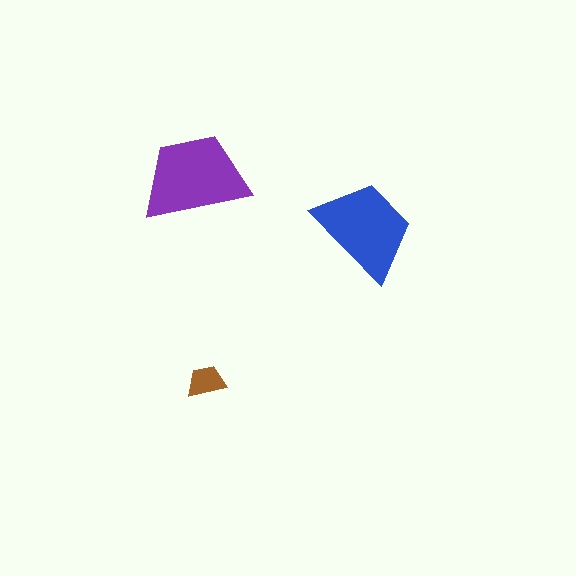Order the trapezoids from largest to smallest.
the purple one, the blue one, the brown one.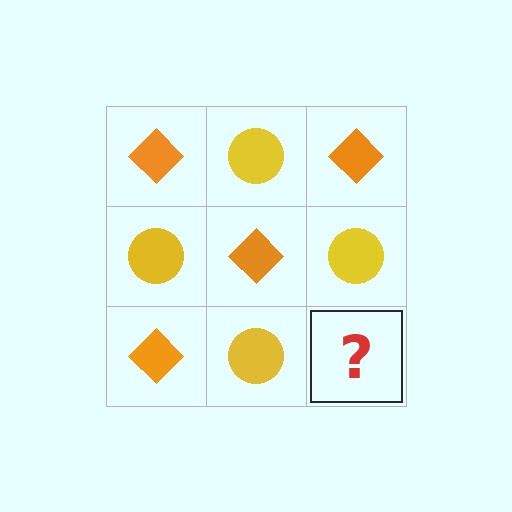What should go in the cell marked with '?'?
The missing cell should contain an orange diamond.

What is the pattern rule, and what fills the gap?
The rule is that it alternates orange diamond and yellow circle in a checkerboard pattern. The gap should be filled with an orange diamond.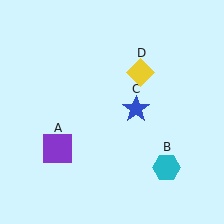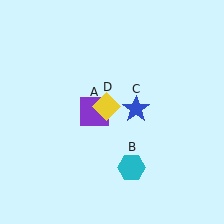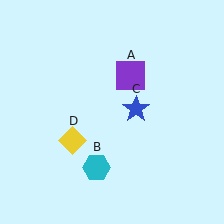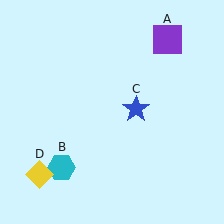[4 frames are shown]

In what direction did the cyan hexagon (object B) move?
The cyan hexagon (object B) moved left.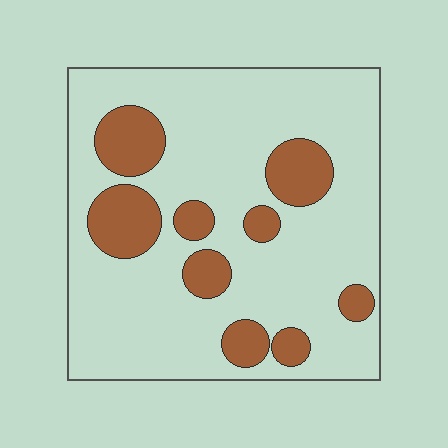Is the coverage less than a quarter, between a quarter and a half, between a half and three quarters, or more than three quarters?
Less than a quarter.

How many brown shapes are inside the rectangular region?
9.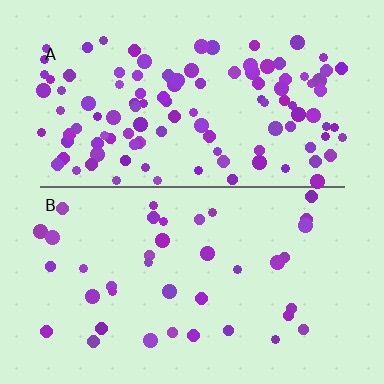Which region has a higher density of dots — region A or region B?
A (the top).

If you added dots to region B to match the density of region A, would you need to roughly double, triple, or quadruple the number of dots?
Approximately triple.